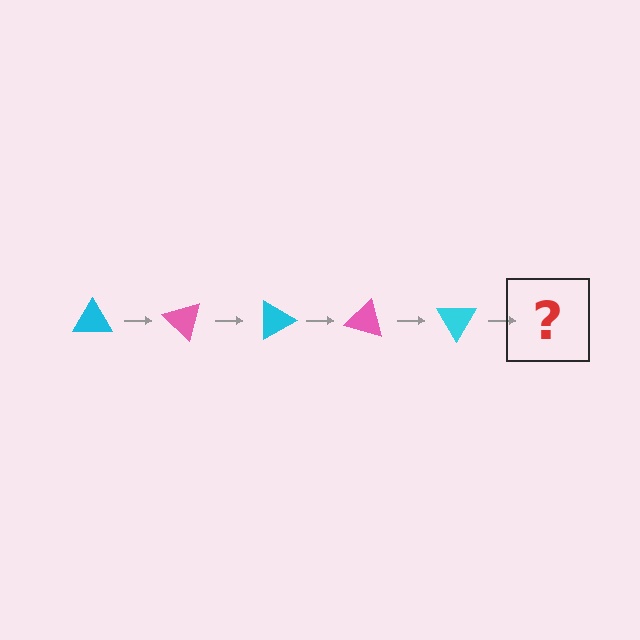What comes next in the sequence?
The next element should be a pink triangle, rotated 225 degrees from the start.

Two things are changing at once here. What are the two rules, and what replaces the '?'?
The two rules are that it rotates 45 degrees each step and the color cycles through cyan and pink. The '?' should be a pink triangle, rotated 225 degrees from the start.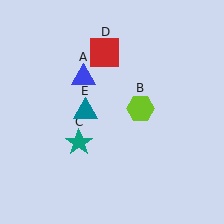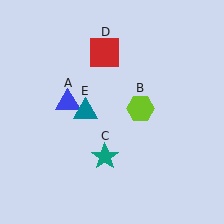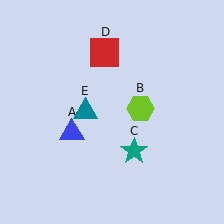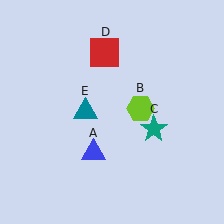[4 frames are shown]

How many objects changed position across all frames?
2 objects changed position: blue triangle (object A), teal star (object C).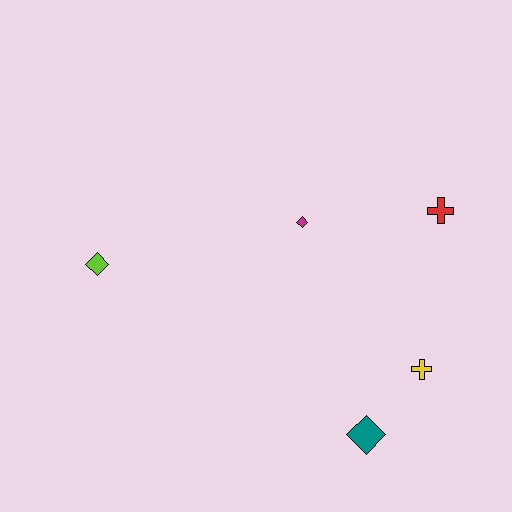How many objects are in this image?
There are 5 objects.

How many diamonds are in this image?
There are 3 diamonds.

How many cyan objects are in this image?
There are no cyan objects.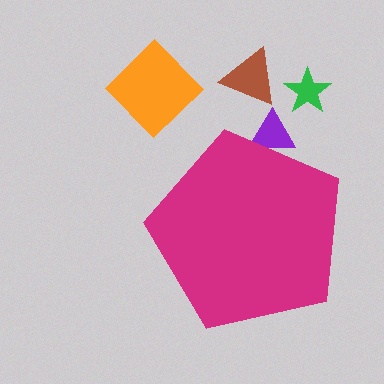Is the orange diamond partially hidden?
No, the orange diamond is fully visible.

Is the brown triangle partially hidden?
No, the brown triangle is fully visible.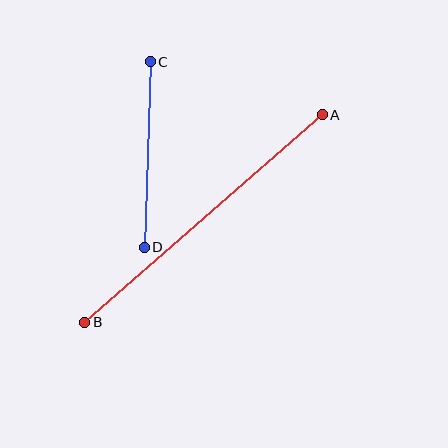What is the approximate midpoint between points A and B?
The midpoint is at approximately (203, 219) pixels.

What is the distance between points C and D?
The distance is approximately 186 pixels.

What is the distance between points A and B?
The distance is approximately 316 pixels.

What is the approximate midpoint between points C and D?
The midpoint is at approximately (147, 155) pixels.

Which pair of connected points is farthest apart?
Points A and B are farthest apart.